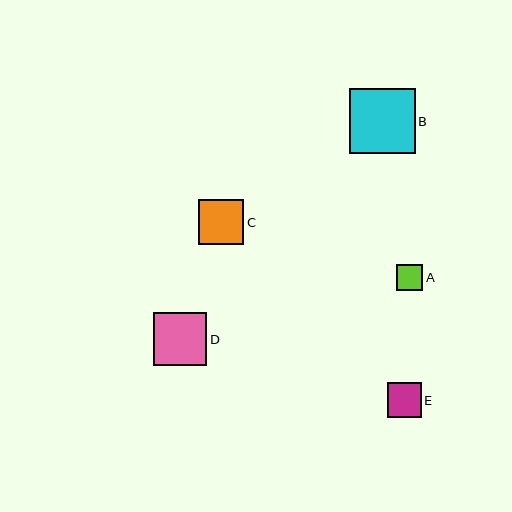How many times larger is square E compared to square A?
Square E is approximately 1.3 times the size of square A.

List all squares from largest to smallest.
From largest to smallest: B, D, C, E, A.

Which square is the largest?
Square B is the largest with a size of approximately 65 pixels.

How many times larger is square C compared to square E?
Square C is approximately 1.3 times the size of square E.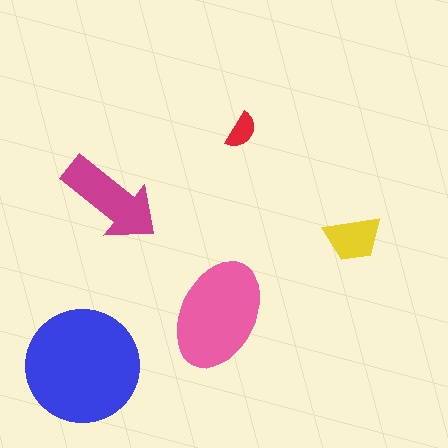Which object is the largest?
The blue circle.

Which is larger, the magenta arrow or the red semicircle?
The magenta arrow.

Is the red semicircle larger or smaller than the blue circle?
Smaller.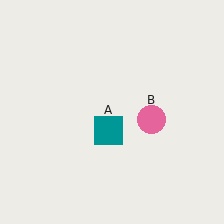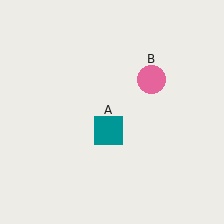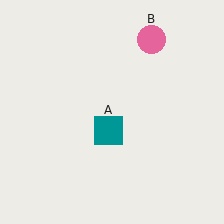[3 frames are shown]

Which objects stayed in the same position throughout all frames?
Teal square (object A) remained stationary.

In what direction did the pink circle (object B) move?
The pink circle (object B) moved up.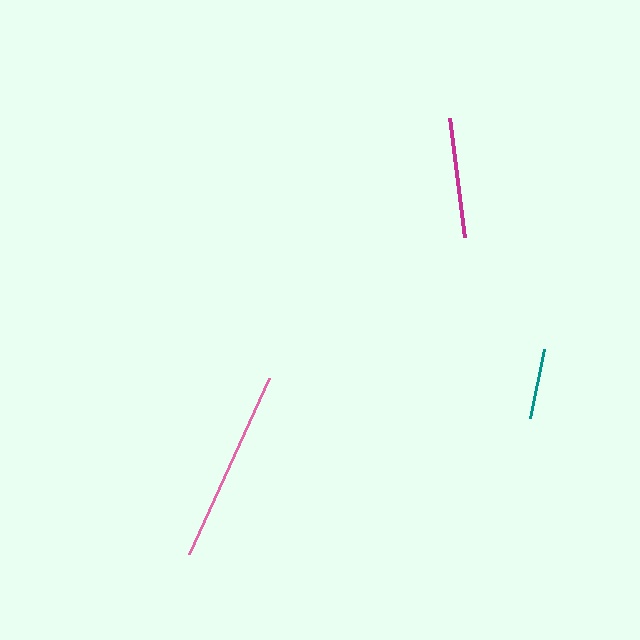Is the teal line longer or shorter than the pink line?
The pink line is longer than the teal line.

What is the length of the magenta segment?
The magenta segment is approximately 120 pixels long.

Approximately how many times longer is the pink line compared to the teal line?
The pink line is approximately 2.7 times the length of the teal line.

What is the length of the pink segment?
The pink segment is approximately 193 pixels long.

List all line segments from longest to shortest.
From longest to shortest: pink, magenta, teal.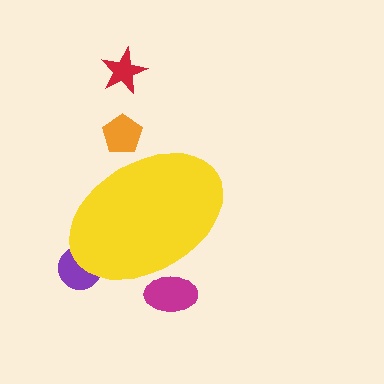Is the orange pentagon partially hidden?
Yes, the orange pentagon is partially hidden behind the yellow ellipse.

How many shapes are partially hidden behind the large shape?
3 shapes are partially hidden.